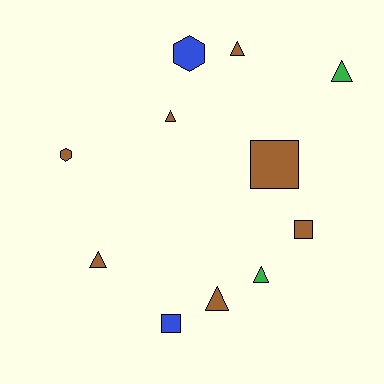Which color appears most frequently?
Brown, with 7 objects.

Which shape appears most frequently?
Triangle, with 6 objects.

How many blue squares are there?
There is 1 blue square.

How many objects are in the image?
There are 11 objects.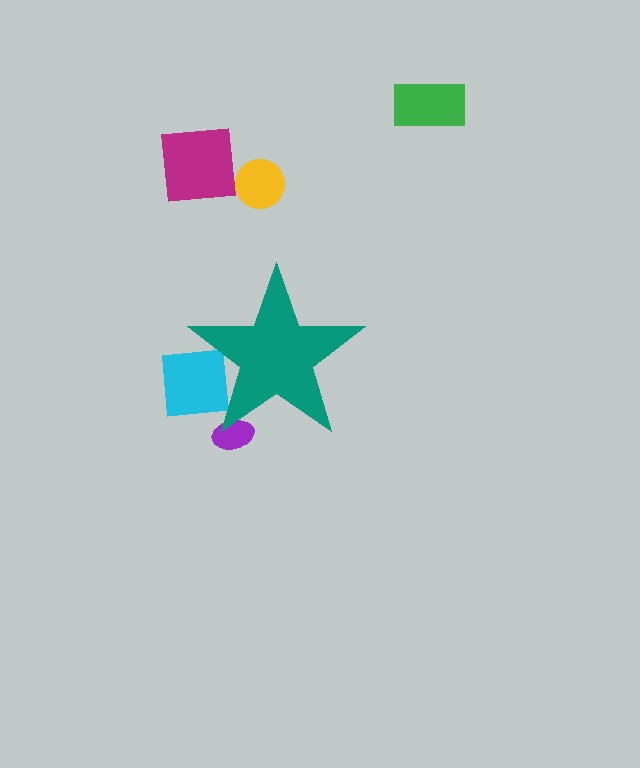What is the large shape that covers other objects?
A teal star.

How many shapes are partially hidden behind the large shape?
2 shapes are partially hidden.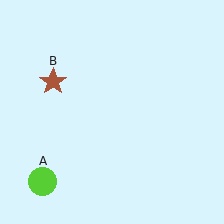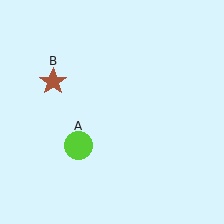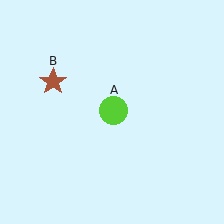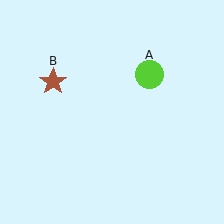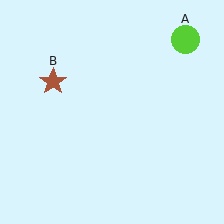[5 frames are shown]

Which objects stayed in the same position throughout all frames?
Brown star (object B) remained stationary.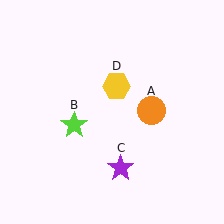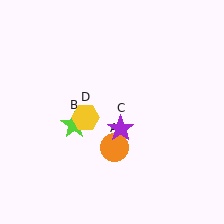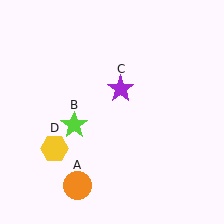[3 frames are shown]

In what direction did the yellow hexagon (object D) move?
The yellow hexagon (object D) moved down and to the left.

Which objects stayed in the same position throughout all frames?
Lime star (object B) remained stationary.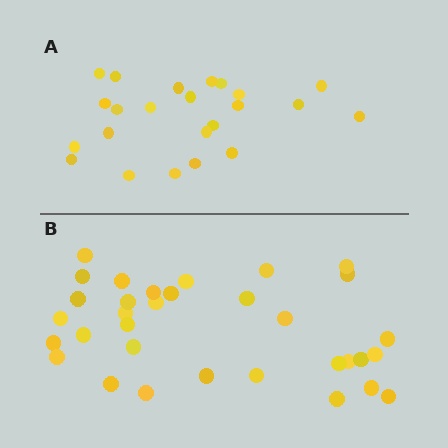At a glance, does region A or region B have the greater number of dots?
Region B (the bottom region) has more dots.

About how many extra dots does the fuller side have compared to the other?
Region B has roughly 10 or so more dots than region A.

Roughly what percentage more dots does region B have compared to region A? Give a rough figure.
About 45% more.